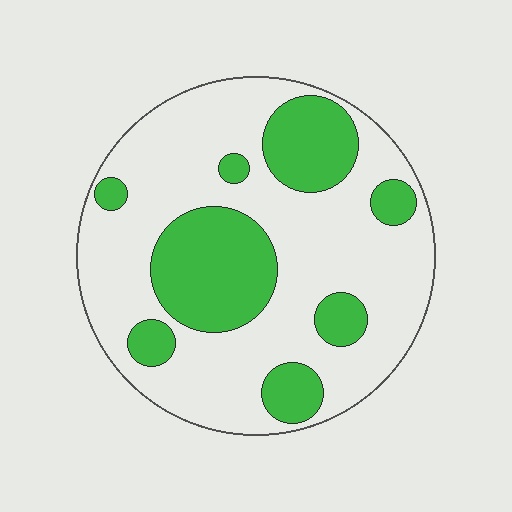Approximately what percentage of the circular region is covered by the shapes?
Approximately 30%.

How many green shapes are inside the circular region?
8.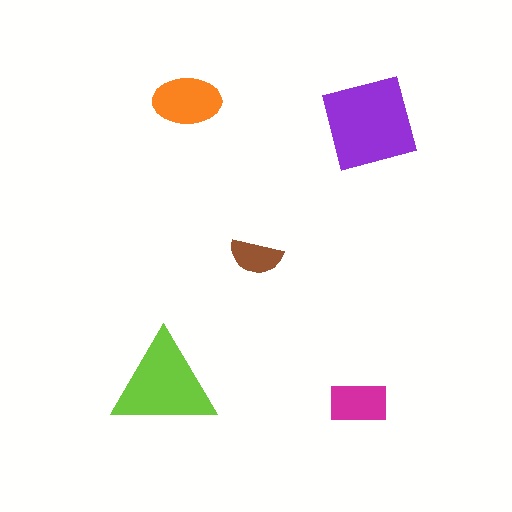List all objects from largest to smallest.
The purple square, the lime triangle, the orange ellipse, the magenta rectangle, the brown semicircle.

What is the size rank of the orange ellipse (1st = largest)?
3rd.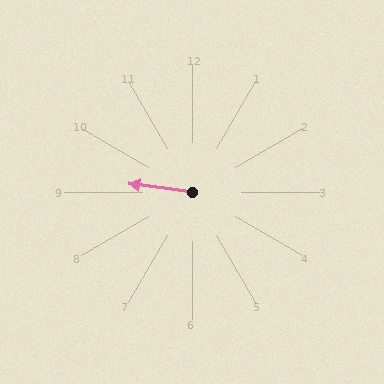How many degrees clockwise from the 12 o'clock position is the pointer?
Approximately 278 degrees.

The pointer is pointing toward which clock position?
Roughly 9 o'clock.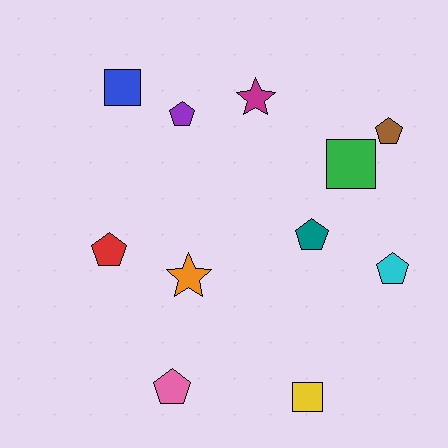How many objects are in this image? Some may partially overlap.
There are 11 objects.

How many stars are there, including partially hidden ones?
There are 2 stars.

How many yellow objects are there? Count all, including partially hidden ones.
There is 1 yellow object.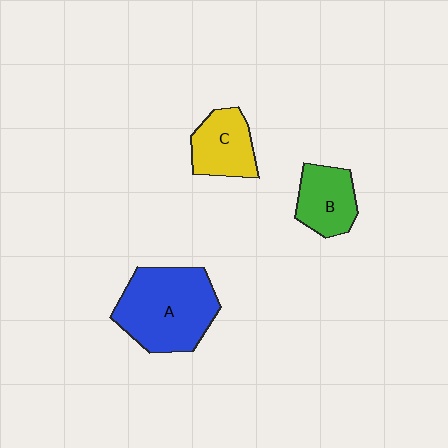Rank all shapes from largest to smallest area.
From largest to smallest: A (blue), C (yellow), B (green).